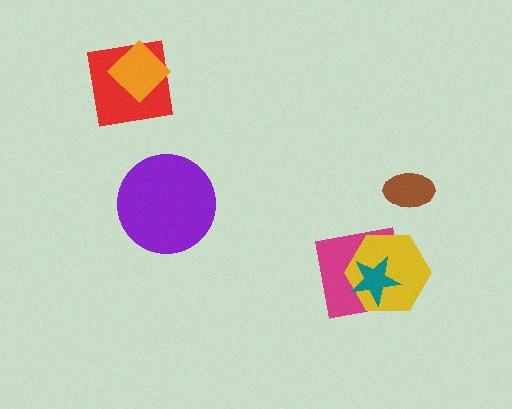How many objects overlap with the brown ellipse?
0 objects overlap with the brown ellipse.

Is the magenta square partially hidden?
Yes, it is partially covered by another shape.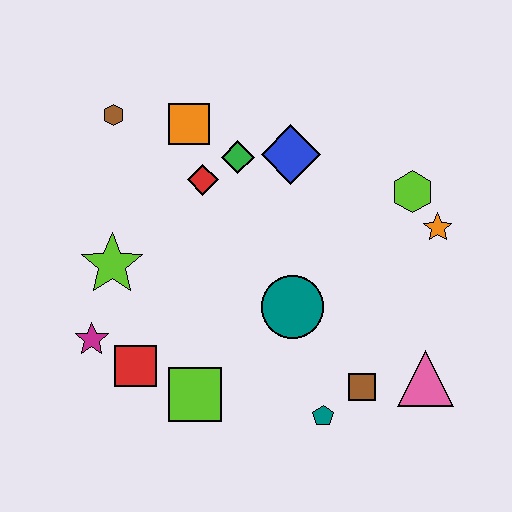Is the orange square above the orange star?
Yes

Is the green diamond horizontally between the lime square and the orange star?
Yes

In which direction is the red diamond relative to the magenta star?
The red diamond is above the magenta star.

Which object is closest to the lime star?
The magenta star is closest to the lime star.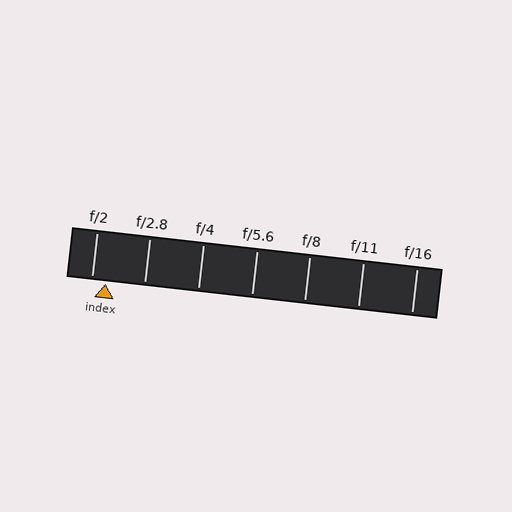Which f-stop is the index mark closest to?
The index mark is closest to f/2.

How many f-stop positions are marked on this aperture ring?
There are 7 f-stop positions marked.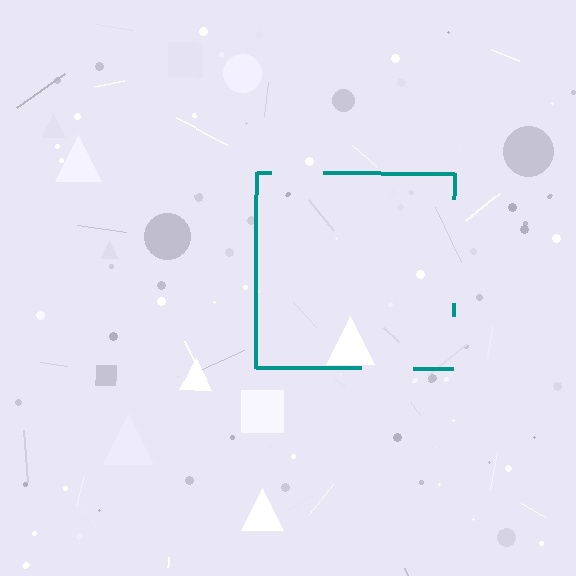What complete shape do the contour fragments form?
The contour fragments form a square.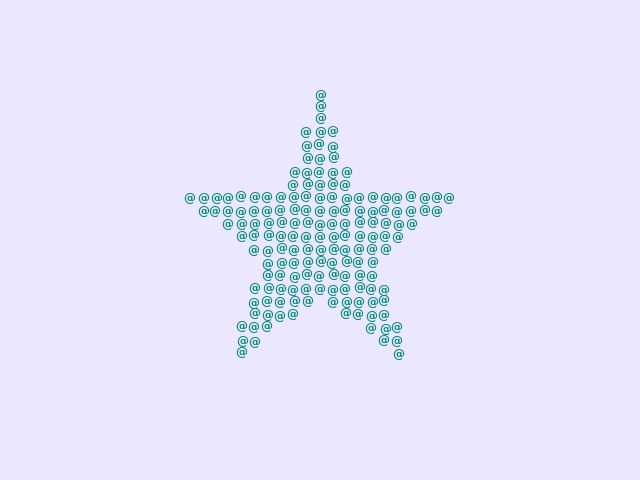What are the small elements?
The small elements are at signs.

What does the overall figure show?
The overall figure shows a star.